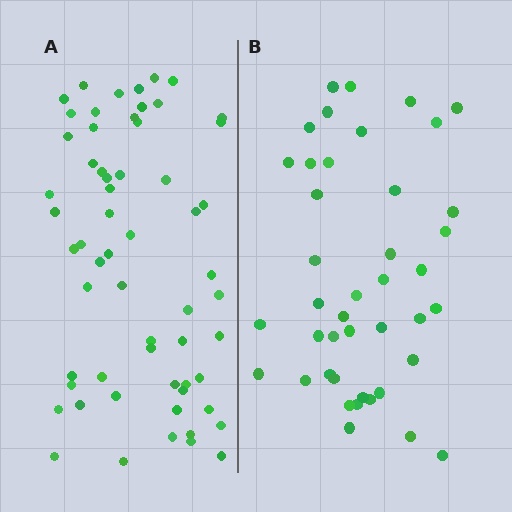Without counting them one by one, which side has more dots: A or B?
Region A (the left region) has more dots.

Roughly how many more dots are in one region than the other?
Region A has approximately 20 more dots than region B.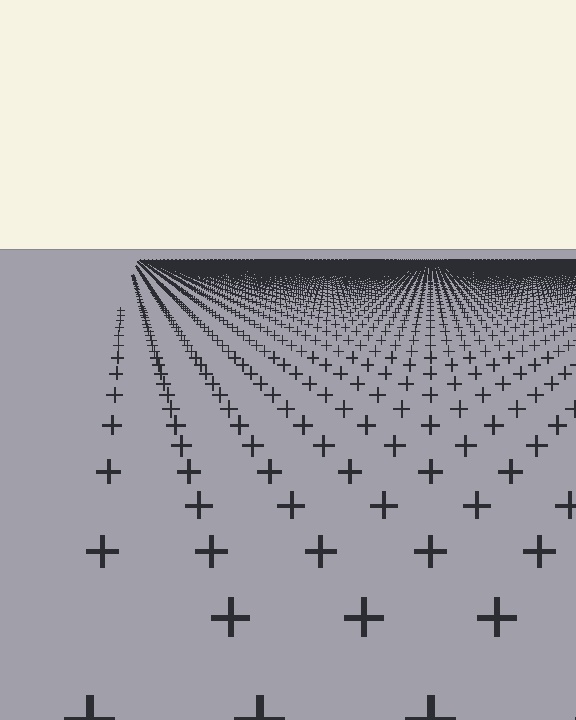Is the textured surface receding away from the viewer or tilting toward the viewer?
The surface is receding away from the viewer. Texture elements get smaller and denser toward the top.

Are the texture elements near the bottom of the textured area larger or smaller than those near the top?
Larger. Near the bottom, elements are closer to the viewer and appear at a bigger on-screen size.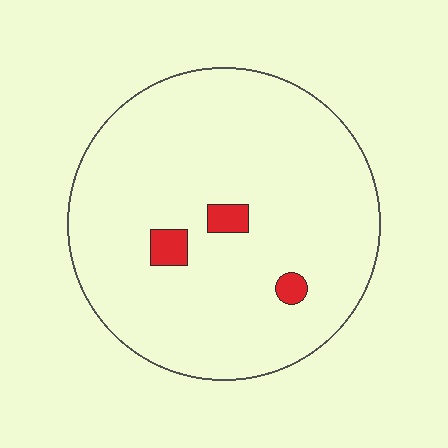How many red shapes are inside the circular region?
3.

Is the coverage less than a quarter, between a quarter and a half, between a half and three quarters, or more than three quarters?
Less than a quarter.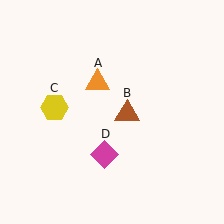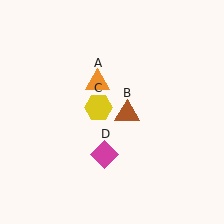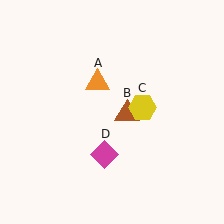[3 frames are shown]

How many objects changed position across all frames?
1 object changed position: yellow hexagon (object C).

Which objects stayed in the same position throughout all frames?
Orange triangle (object A) and brown triangle (object B) and magenta diamond (object D) remained stationary.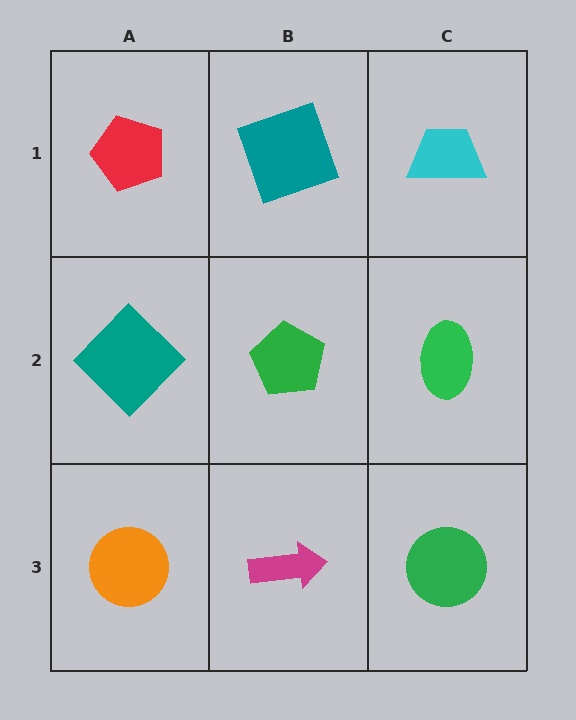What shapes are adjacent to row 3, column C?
A green ellipse (row 2, column C), a magenta arrow (row 3, column B).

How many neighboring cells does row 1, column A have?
2.